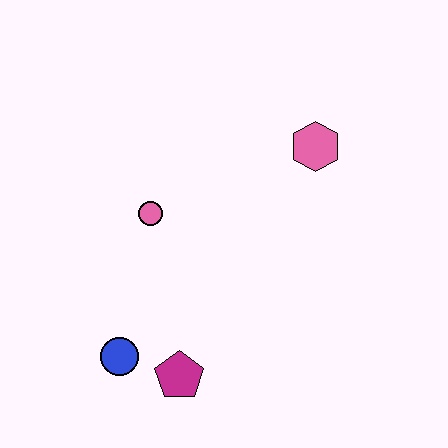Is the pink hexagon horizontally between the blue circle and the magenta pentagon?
No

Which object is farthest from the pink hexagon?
The blue circle is farthest from the pink hexagon.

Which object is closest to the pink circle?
The blue circle is closest to the pink circle.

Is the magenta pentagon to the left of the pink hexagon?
Yes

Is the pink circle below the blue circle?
No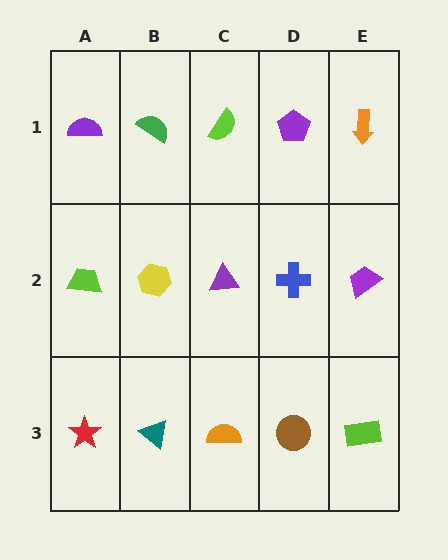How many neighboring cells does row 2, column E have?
3.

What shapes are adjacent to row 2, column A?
A purple semicircle (row 1, column A), a red star (row 3, column A), a yellow hexagon (row 2, column B).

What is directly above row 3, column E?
A purple trapezoid.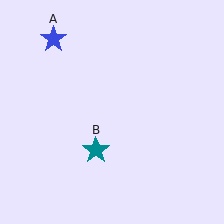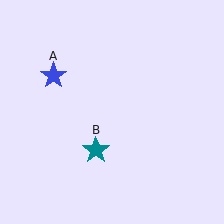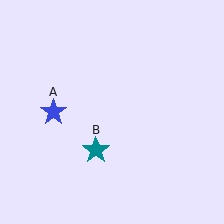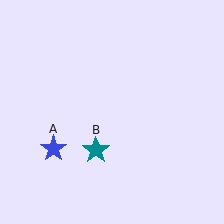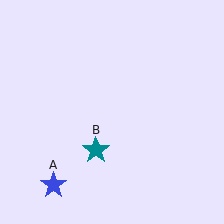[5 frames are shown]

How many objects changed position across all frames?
1 object changed position: blue star (object A).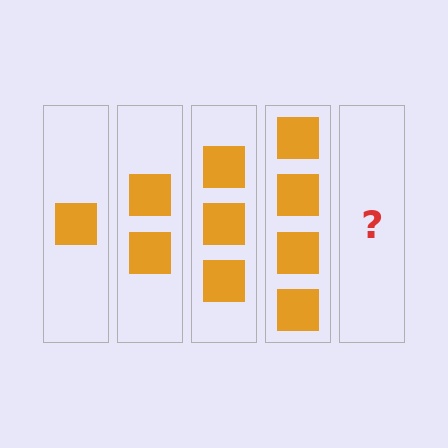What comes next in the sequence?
The next element should be 5 squares.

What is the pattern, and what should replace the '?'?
The pattern is that each step adds one more square. The '?' should be 5 squares.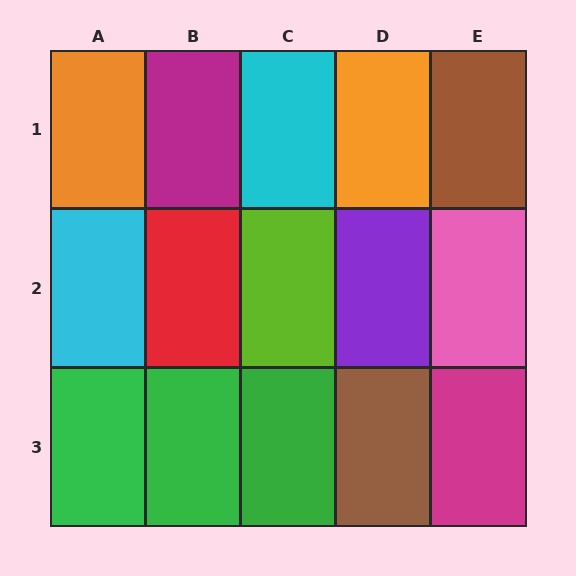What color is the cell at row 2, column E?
Pink.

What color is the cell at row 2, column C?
Lime.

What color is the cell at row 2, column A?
Cyan.